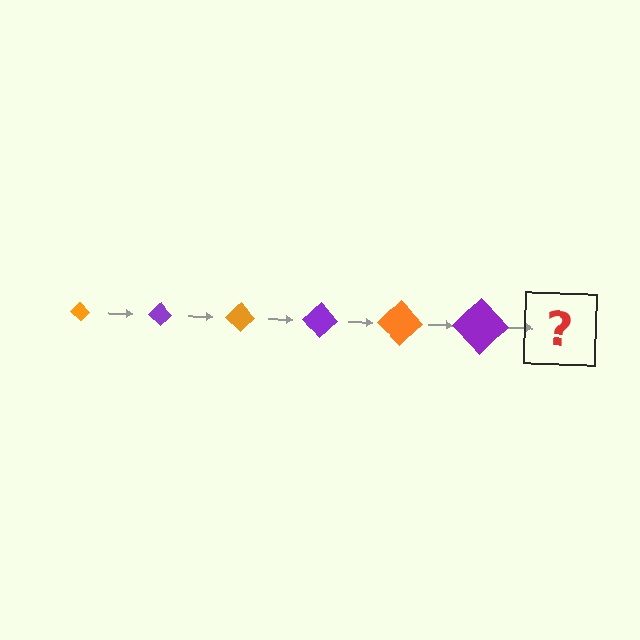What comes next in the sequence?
The next element should be an orange diamond, larger than the previous one.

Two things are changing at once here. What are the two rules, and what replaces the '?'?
The two rules are that the diamond grows larger each step and the color cycles through orange and purple. The '?' should be an orange diamond, larger than the previous one.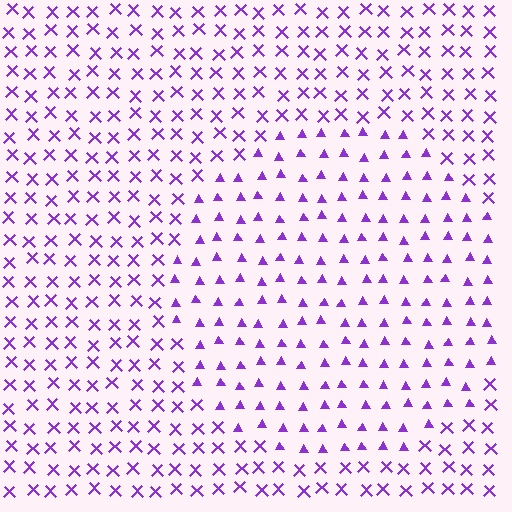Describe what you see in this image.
The image is filled with small purple elements arranged in a uniform grid. A circle-shaped region contains triangles, while the surrounding area contains X marks. The boundary is defined purely by the change in element shape.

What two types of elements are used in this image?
The image uses triangles inside the circle region and X marks outside it.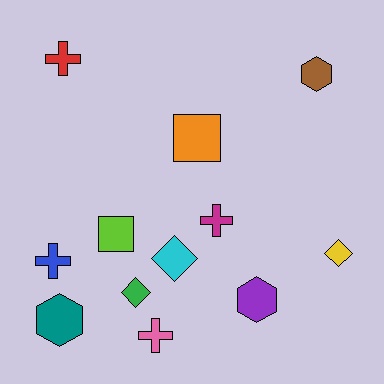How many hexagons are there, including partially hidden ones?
There are 3 hexagons.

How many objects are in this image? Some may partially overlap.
There are 12 objects.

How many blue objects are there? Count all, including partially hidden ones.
There is 1 blue object.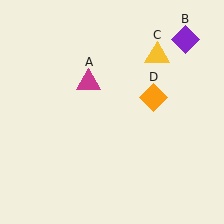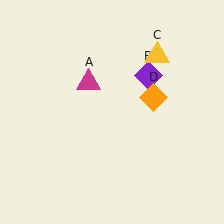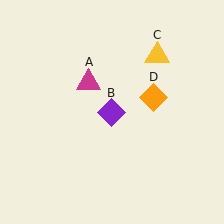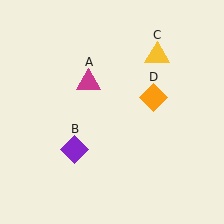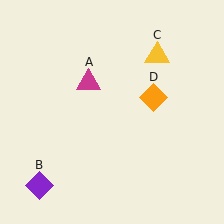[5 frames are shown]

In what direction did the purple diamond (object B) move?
The purple diamond (object B) moved down and to the left.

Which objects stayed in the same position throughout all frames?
Magenta triangle (object A) and yellow triangle (object C) and orange diamond (object D) remained stationary.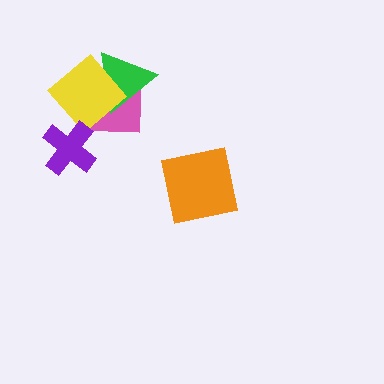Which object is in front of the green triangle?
The yellow diamond is in front of the green triangle.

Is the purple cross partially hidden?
No, no other shape covers it.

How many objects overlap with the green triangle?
2 objects overlap with the green triangle.